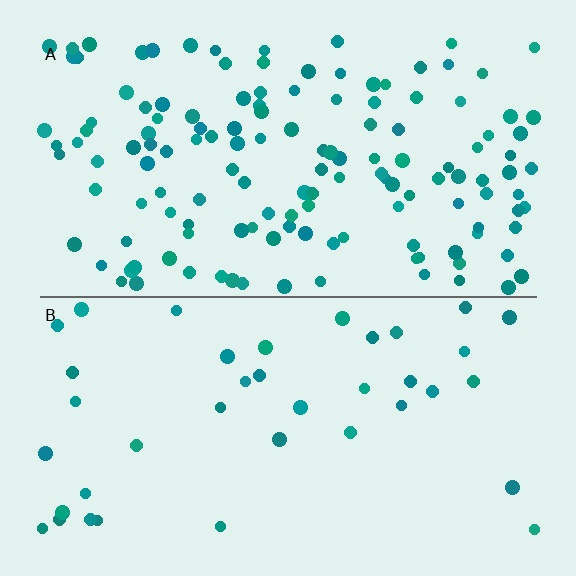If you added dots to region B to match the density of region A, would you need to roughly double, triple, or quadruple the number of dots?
Approximately quadruple.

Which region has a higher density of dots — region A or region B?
A (the top).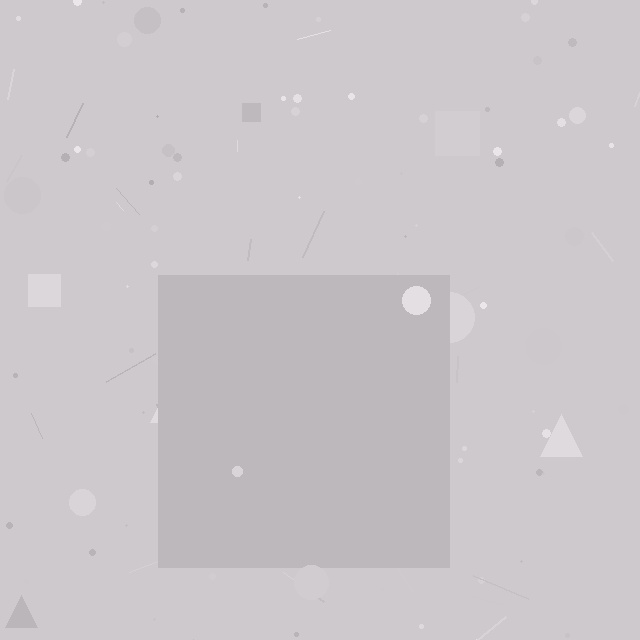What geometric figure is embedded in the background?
A square is embedded in the background.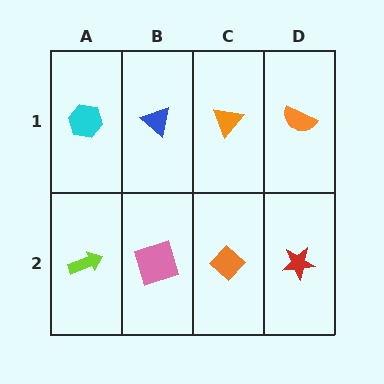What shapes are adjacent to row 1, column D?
A red star (row 2, column D), an orange triangle (row 1, column C).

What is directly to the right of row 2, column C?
A red star.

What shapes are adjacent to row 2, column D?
An orange semicircle (row 1, column D), an orange diamond (row 2, column C).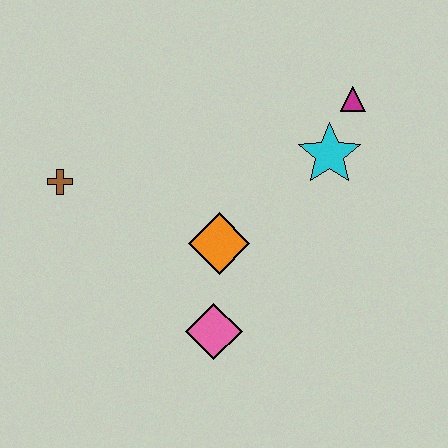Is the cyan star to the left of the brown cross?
No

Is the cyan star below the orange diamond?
No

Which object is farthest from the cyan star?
The brown cross is farthest from the cyan star.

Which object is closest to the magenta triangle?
The cyan star is closest to the magenta triangle.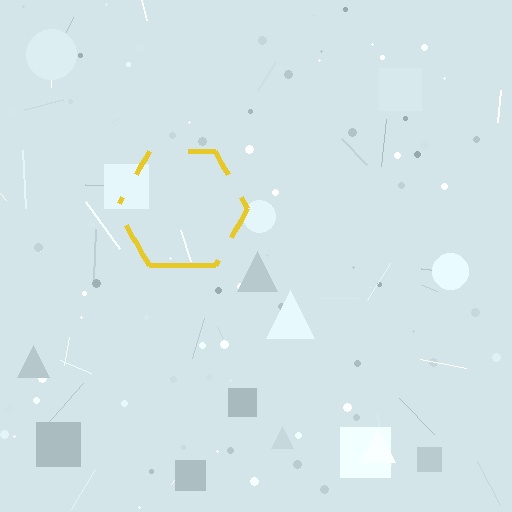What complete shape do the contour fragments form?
The contour fragments form a hexagon.